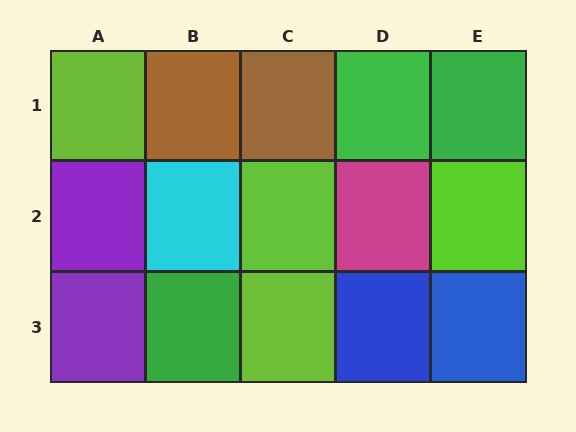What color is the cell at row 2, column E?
Lime.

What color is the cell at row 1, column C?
Brown.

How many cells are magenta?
1 cell is magenta.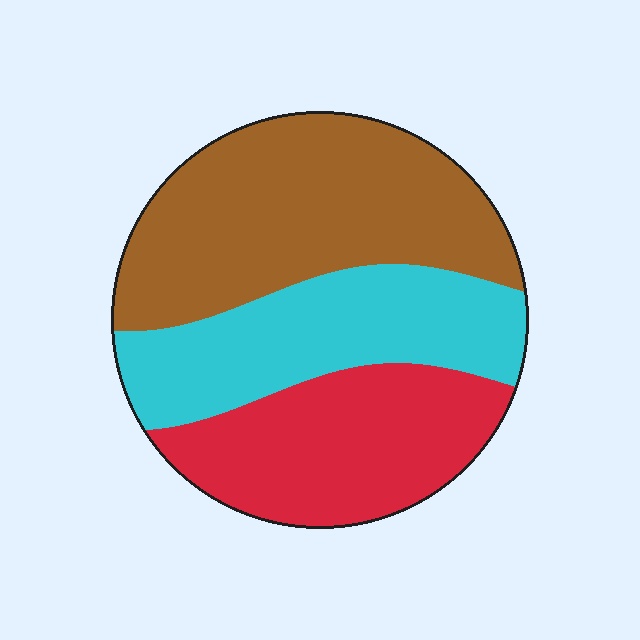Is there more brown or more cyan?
Brown.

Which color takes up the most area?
Brown, at roughly 40%.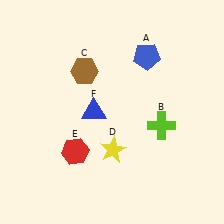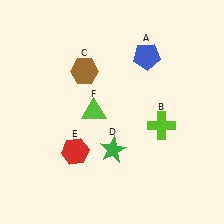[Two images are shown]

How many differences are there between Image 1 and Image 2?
There are 2 differences between the two images.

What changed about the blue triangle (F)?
In Image 1, F is blue. In Image 2, it changed to lime.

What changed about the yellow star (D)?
In Image 1, D is yellow. In Image 2, it changed to green.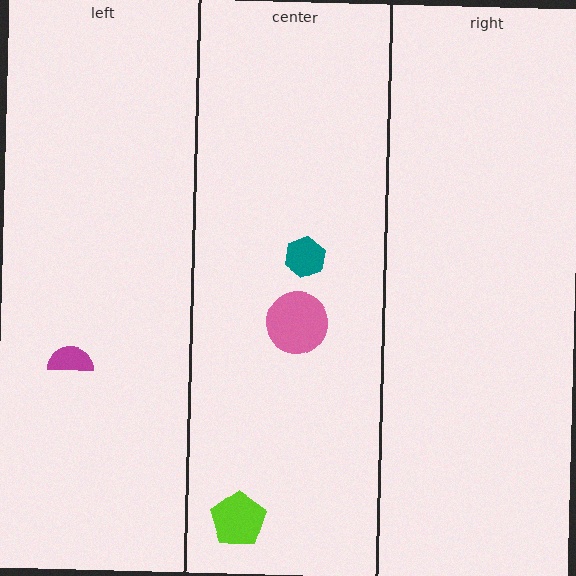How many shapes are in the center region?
3.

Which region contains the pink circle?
The center region.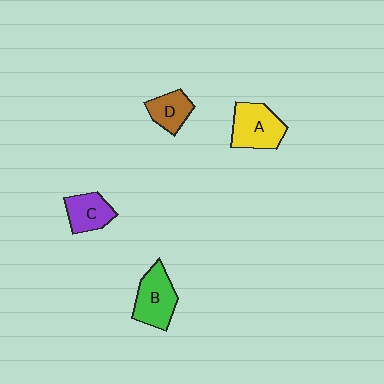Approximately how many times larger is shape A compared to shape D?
Approximately 1.5 times.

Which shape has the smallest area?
Shape D (brown).